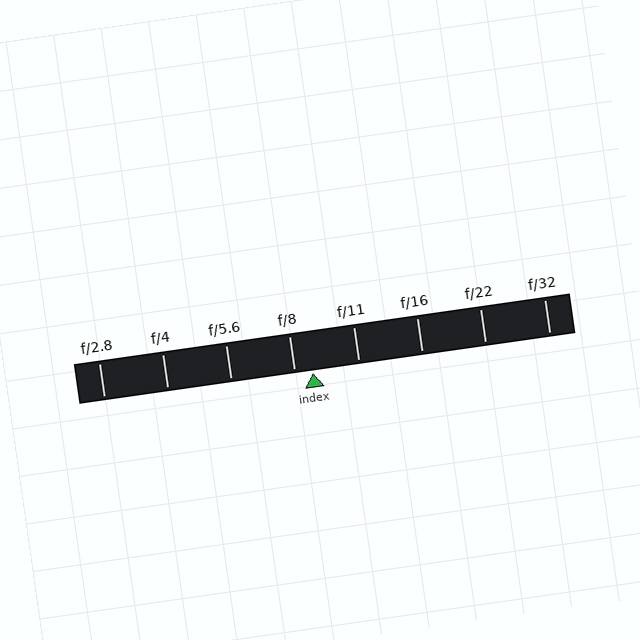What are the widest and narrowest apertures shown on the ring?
The widest aperture shown is f/2.8 and the narrowest is f/32.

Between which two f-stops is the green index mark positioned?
The index mark is between f/8 and f/11.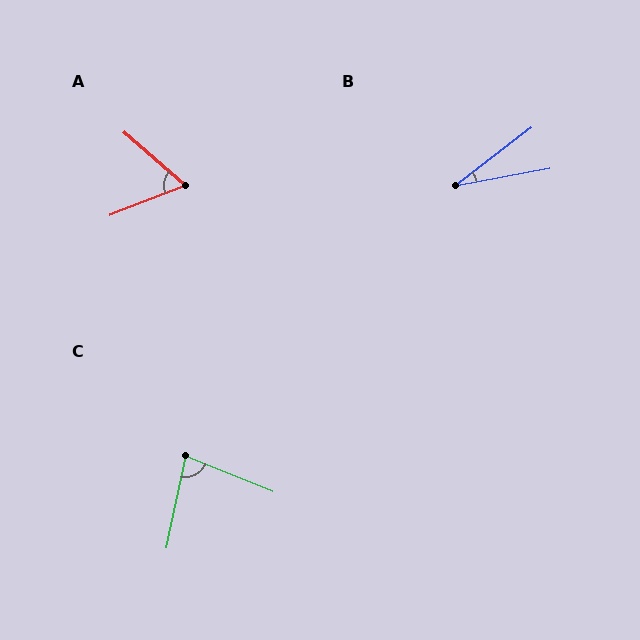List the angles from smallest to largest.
B (27°), A (62°), C (80°).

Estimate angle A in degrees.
Approximately 62 degrees.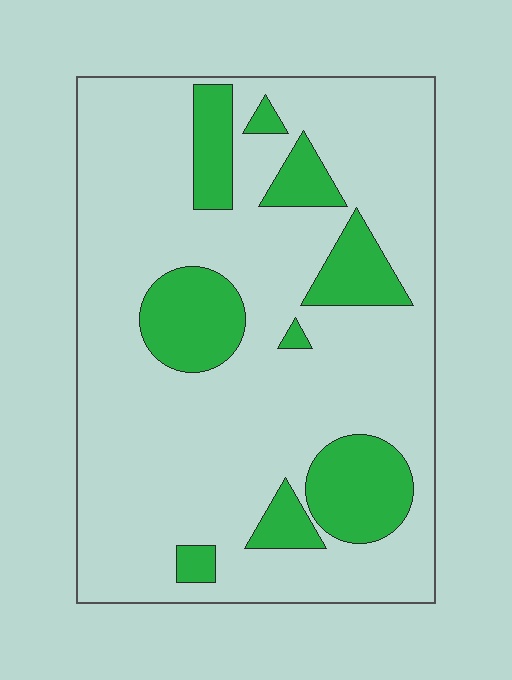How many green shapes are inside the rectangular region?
9.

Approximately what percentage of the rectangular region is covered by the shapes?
Approximately 20%.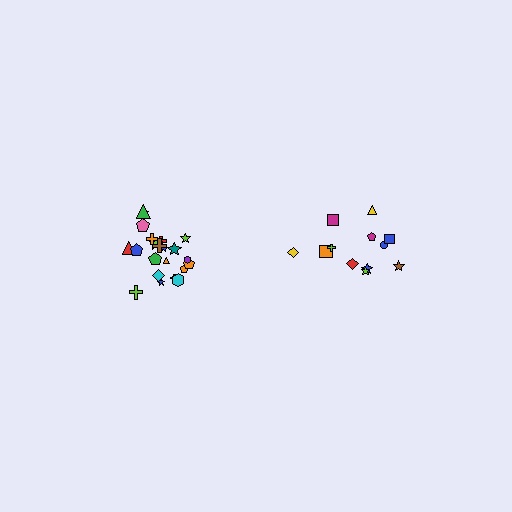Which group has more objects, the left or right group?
The left group.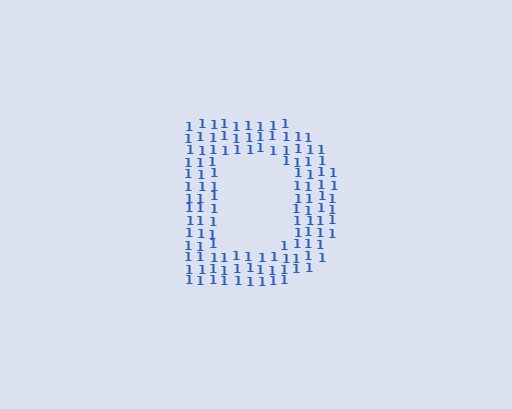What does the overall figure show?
The overall figure shows the letter D.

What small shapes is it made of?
It is made of small digit 1's.